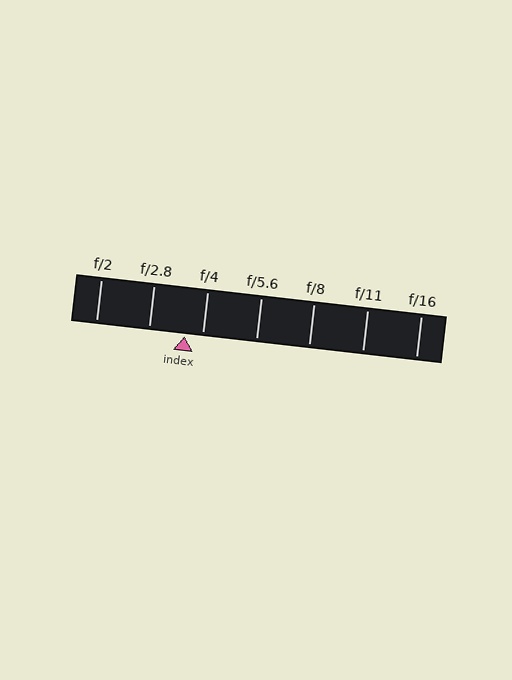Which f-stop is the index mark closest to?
The index mark is closest to f/4.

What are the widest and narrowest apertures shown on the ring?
The widest aperture shown is f/2 and the narrowest is f/16.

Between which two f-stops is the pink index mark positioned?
The index mark is between f/2.8 and f/4.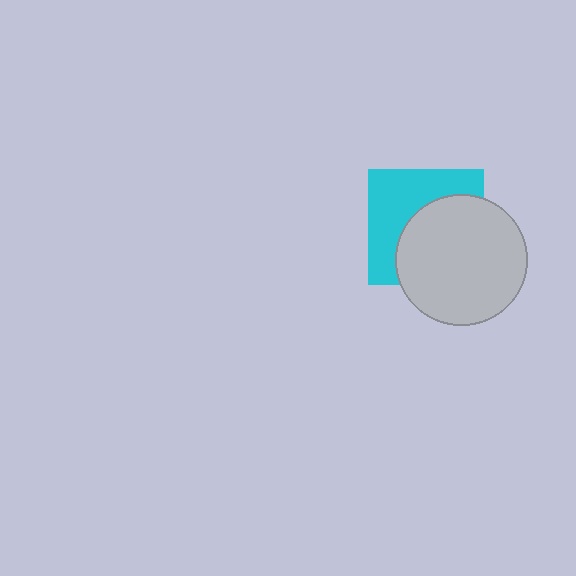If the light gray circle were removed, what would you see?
You would see the complete cyan square.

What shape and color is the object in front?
The object in front is a light gray circle.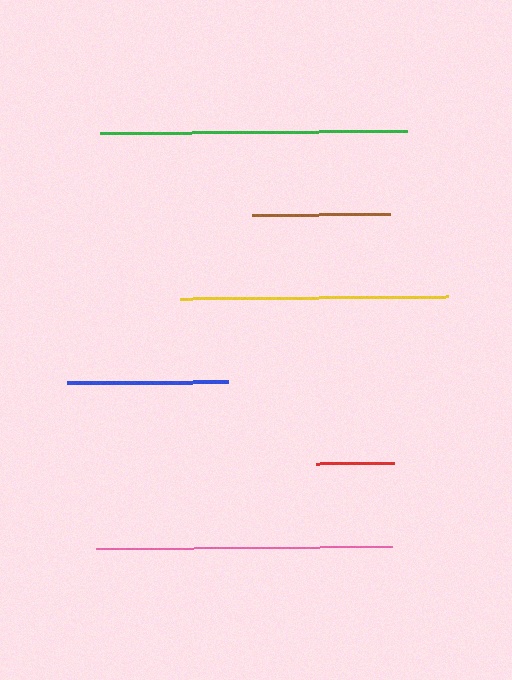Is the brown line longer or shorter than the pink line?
The pink line is longer than the brown line.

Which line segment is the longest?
The green line is the longest at approximately 307 pixels.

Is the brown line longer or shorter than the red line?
The brown line is longer than the red line.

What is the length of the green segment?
The green segment is approximately 307 pixels long.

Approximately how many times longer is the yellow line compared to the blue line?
The yellow line is approximately 1.7 times the length of the blue line.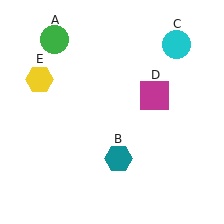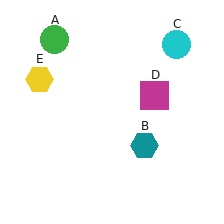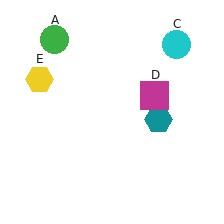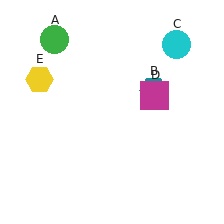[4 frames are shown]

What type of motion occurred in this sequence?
The teal hexagon (object B) rotated counterclockwise around the center of the scene.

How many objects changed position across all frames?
1 object changed position: teal hexagon (object B).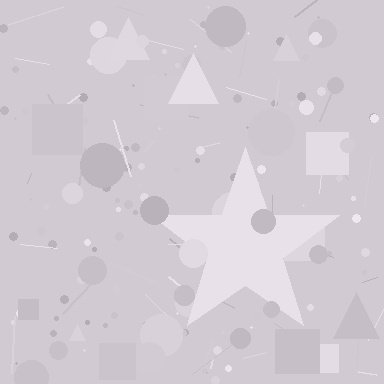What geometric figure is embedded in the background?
A star is embedded in the background.